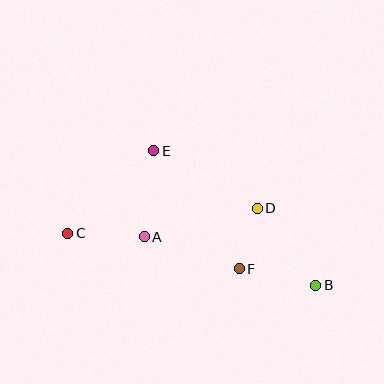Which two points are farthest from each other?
Points B and C are farthest from each other.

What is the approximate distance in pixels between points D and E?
The distance between D and E is approximately 118 pixels.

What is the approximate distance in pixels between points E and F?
The distance between E and F is approximately 146 pixels.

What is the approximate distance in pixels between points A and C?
The distance between A and C is approximately 76 pixels.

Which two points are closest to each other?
Points D and F are closest to each other.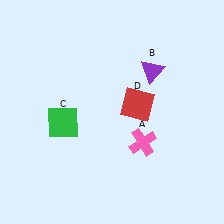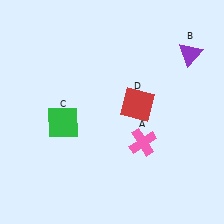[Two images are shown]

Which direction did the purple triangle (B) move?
The purple triangle (B) moved right.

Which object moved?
The purple triangle (B) moved right.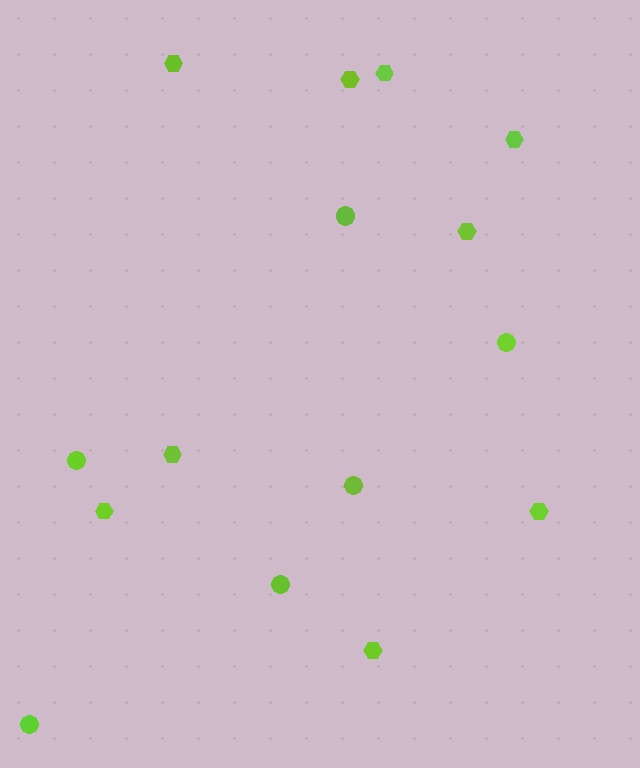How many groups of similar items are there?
There are 2 groups: one group of circles (6) and one group of hexagons (9).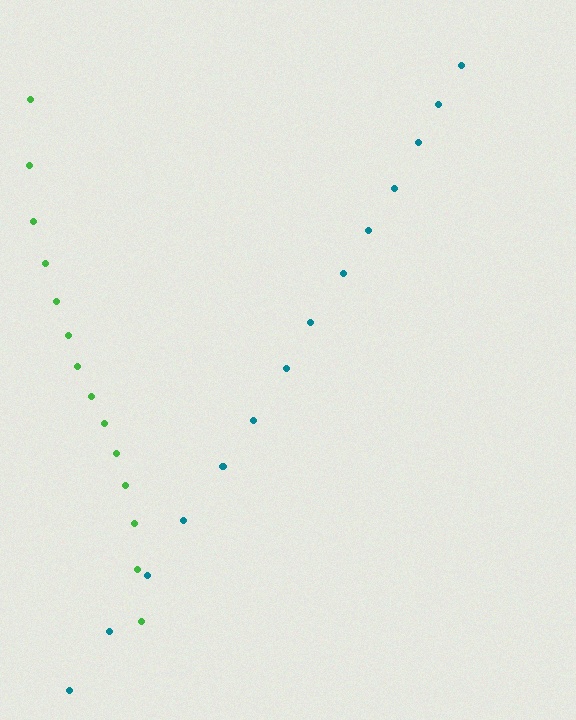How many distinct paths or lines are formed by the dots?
There are 2 distinct paths.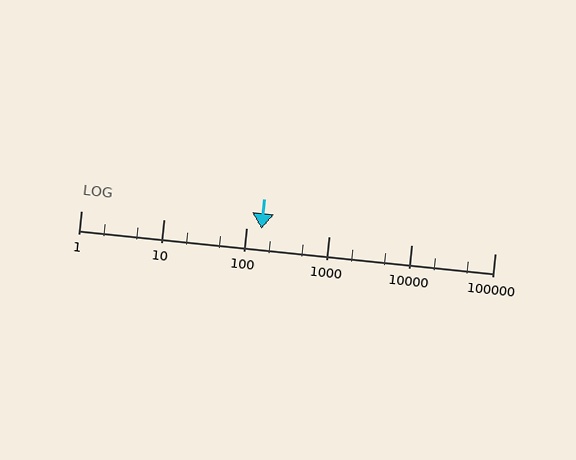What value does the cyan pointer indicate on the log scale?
The pointer indicates approximately 150.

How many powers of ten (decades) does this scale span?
The scale spans 5 decades, from 1 to 100000.